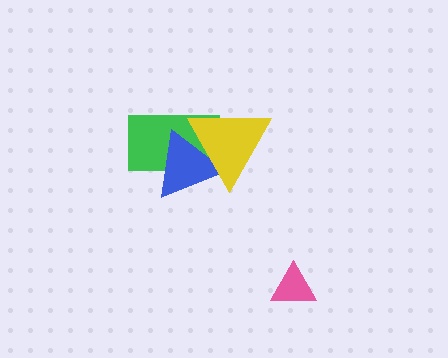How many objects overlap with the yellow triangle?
2 objects overlap with the yellow triangle.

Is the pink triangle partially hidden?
No, no other shape covers it.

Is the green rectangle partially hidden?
Yes, it is partially covered by another shape.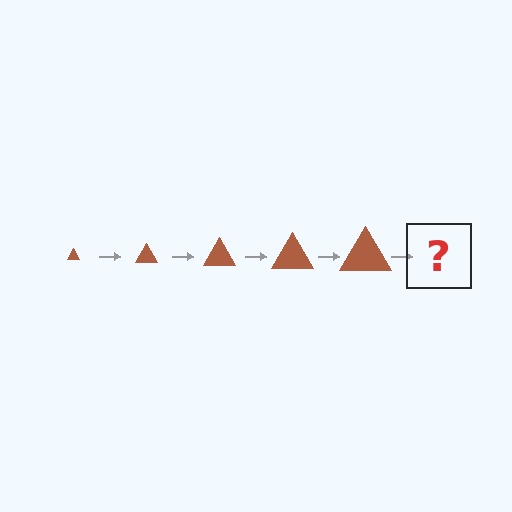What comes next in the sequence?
The next element should be a brown triangle, larger than the previous one.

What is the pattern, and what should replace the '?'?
The pattern is that the triangle gets progressively larger each step. The '?' should be a brown triangle, larger than the previous one.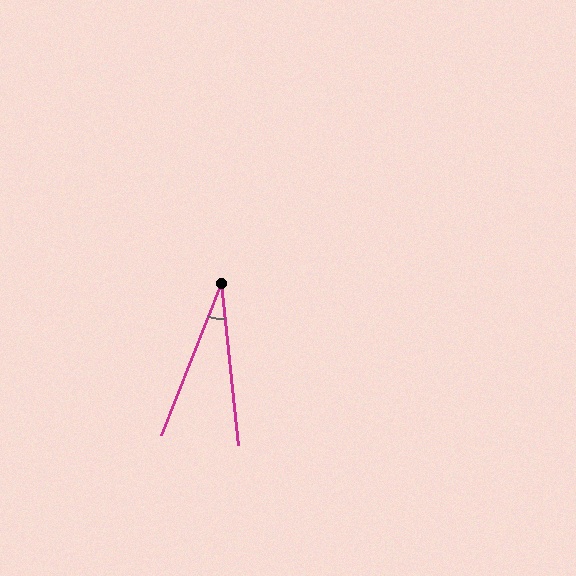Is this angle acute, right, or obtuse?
It is acute.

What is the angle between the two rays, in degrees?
Approximately 27 degrees.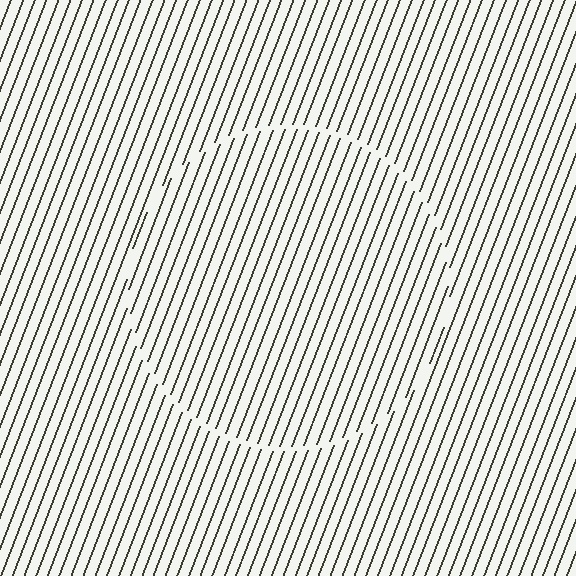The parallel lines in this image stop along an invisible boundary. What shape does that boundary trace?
An illusory circle. The interior of the shape contains the same grating, shifted by half a period — the contour is defined by the phase discontinuity where line-ends from the inner and outer gratings abut.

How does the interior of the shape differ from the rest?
The interior of the shape contains the same grating, shifted by half a period — the contour is defined by the phase discontinuity where line-ends from the inner and outer gratings abut.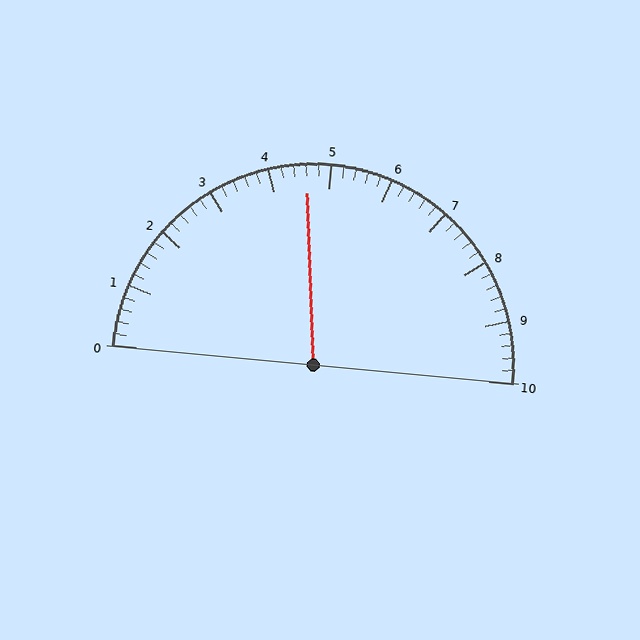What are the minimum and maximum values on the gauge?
The gauge ranges from 0 to 10.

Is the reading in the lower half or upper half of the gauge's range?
The reading is in the lower half of the range (0 to 10).